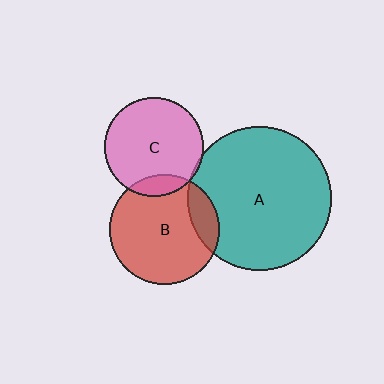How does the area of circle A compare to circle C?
Approximately 2.1 times.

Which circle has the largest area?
Circle A (teal).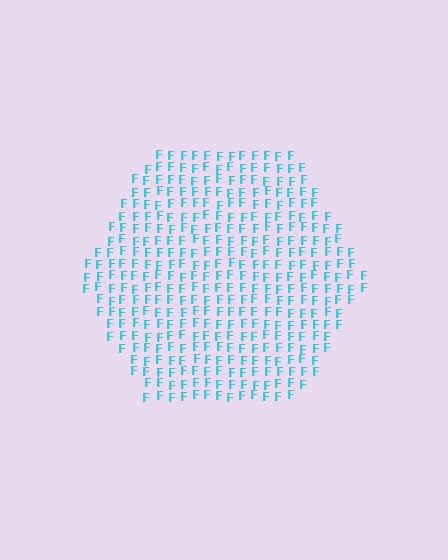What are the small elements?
The small elements are letter F's.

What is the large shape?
The large shape is a hexagon.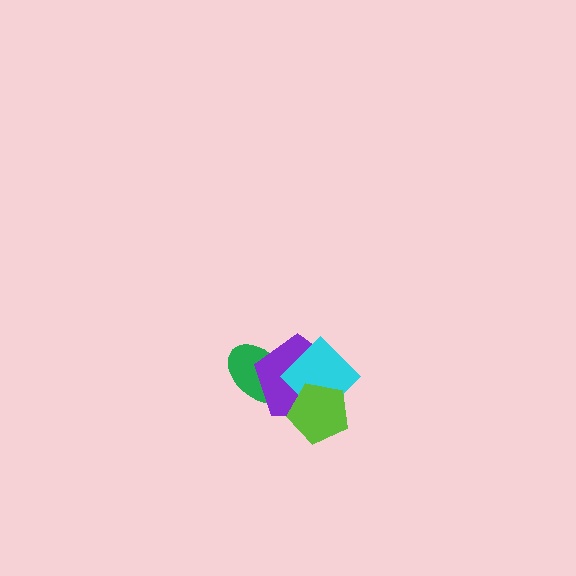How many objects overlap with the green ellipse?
2 objects overlap with the green ellipse.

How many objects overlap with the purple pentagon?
3 objects overlap with the purple pentagon.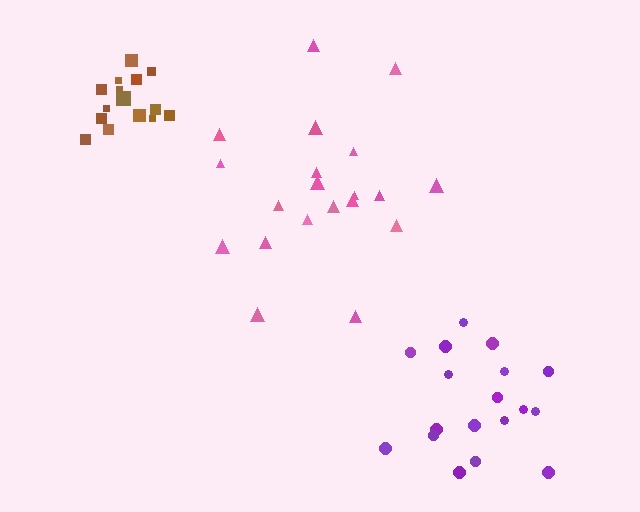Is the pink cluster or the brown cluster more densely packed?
Brown.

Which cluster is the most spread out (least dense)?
Purple.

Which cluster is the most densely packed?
Brown.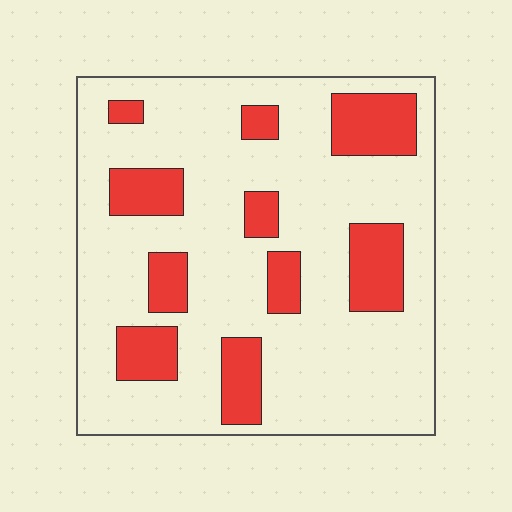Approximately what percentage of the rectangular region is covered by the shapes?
Approximately 25%.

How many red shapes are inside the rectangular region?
10.